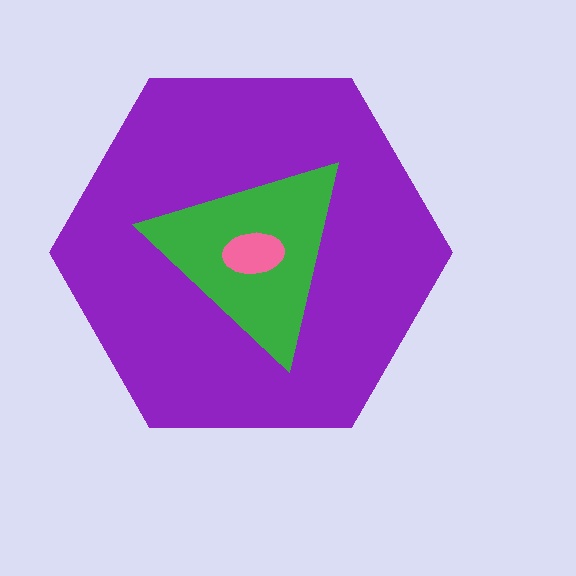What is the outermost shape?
The purple hexagon.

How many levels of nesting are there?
3.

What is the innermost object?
The pink ellipse.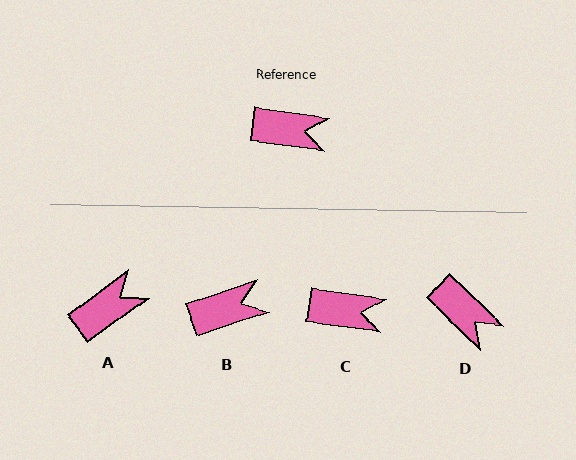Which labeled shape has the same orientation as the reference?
C.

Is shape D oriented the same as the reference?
No, it is off by about 36 degrees.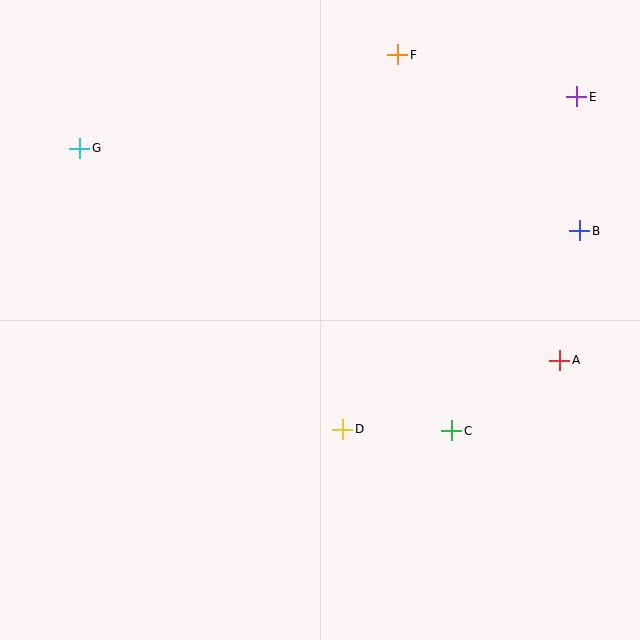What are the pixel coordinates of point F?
Point F is at (398, 55).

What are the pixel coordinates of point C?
Point C is at (452, 431).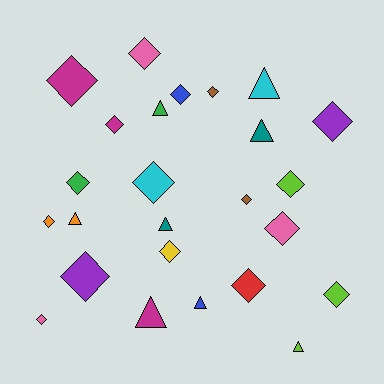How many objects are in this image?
There are 25 objects.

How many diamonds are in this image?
There are 17 diamonds.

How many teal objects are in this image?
There are 2 teal objects.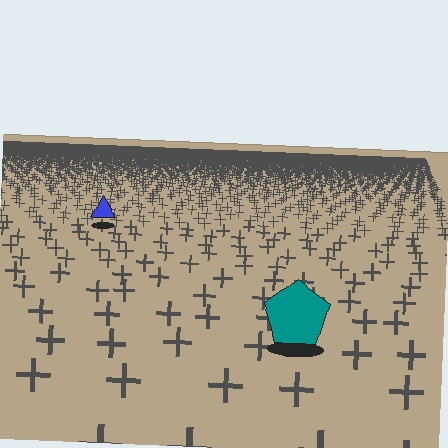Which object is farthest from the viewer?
The blue triangle is farthest from the viewer. It appears smaller and the ground texture around it is denser.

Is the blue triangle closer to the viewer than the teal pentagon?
No. The teal pentagon is closer — you can tell from the texture gradient: the ground texture is coarser near it.